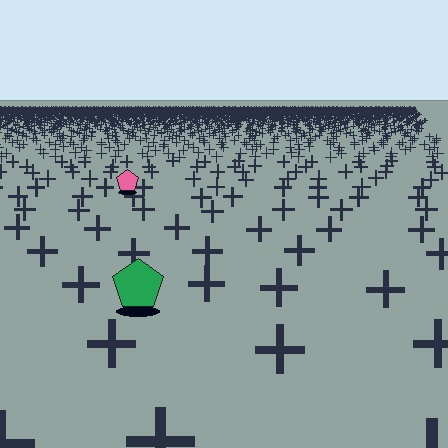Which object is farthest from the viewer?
The pink pentagon is farthest from the viewer. It appears smaller and the ground texture around it is denser.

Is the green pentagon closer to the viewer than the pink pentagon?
Yes. The green pentagon is closer — you can tell from the texture gradient: the ground texture is coarser near it.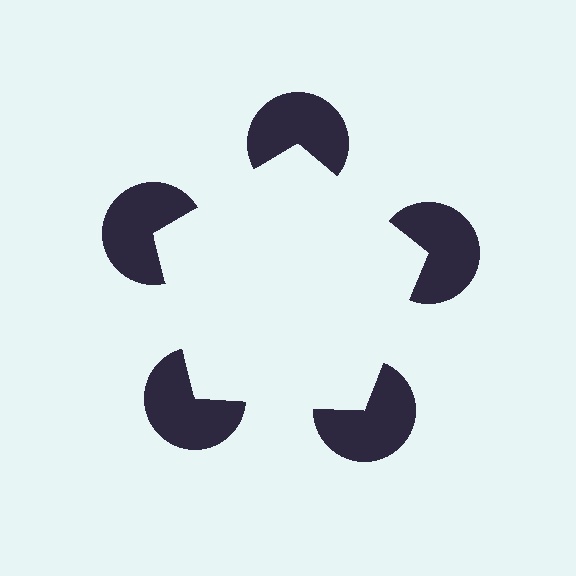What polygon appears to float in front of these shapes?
An illusory pentagon — its edges are inferred from the aligned wedge cuts in the pac-man discs, not physically drawn.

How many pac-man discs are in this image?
There are 5 — one at each vertex of the illusory pentagon.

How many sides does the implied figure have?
5 sides.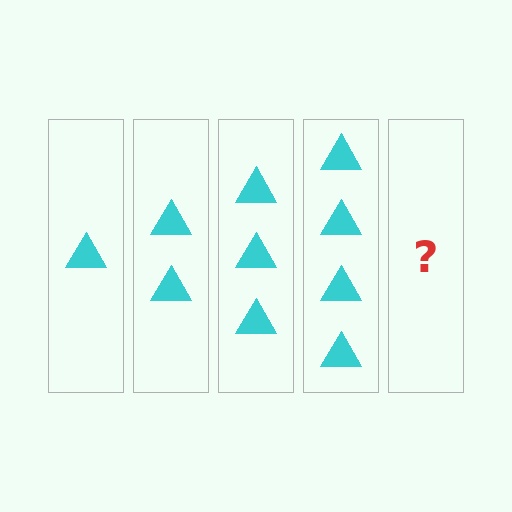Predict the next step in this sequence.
The next step is 5 triangles.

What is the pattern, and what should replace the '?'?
The pattern is that each step adds one more triangle. The '?' should be 5 triangles.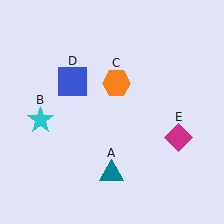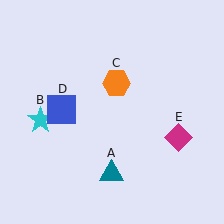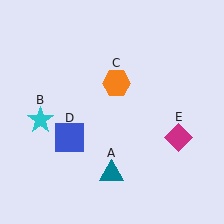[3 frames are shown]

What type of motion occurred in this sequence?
The blue square (object D) rotated counterclockwise around the center of the scene.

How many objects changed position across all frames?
1 object changed position: blue square (object D).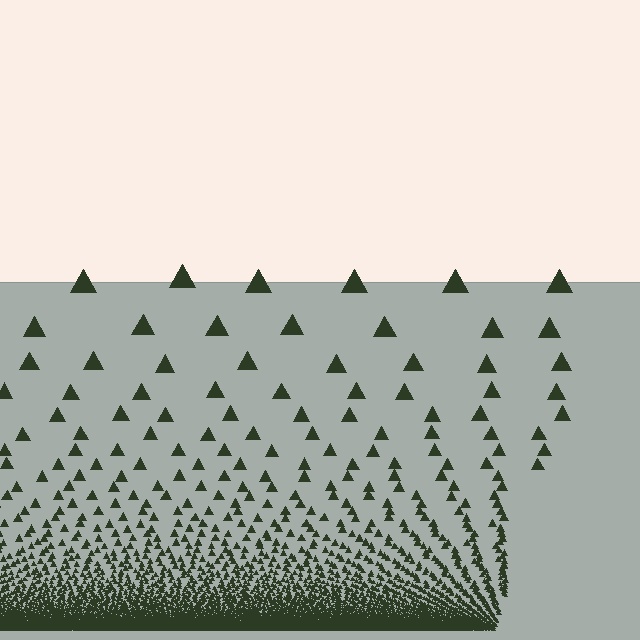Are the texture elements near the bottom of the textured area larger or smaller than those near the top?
Smaller. The gradient is inverted — elements near the bottom are smaller and denser.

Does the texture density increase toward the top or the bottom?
Density increases toward the bottom.